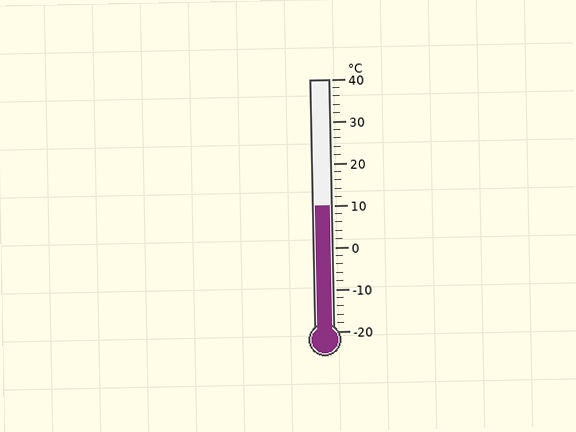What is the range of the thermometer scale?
The thermometer scale ranges from -20°C to 40°C.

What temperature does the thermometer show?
The thermometer shows approximately 10°C.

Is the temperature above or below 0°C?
The temperature is above 0°C.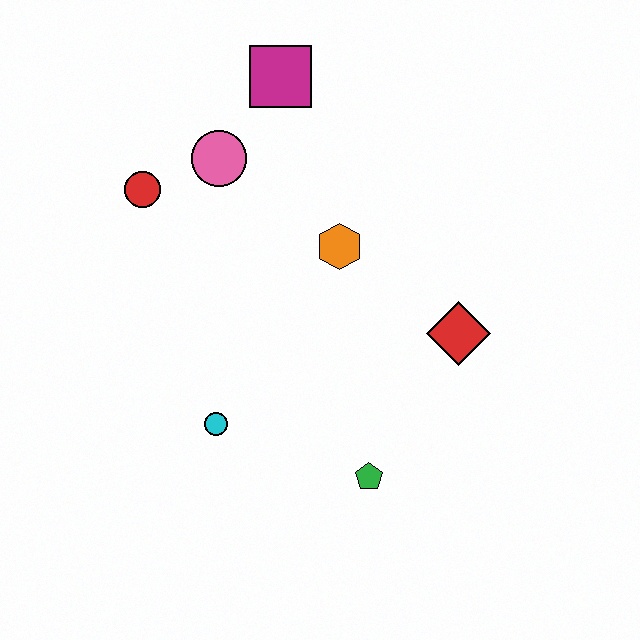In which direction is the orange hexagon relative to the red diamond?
The orange hexagon is to the left of the red diamond.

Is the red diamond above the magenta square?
No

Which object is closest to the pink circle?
The red circle is closest to the pink circle.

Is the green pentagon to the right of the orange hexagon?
Yes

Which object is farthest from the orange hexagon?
The green pentagon is farthest from the orange hexagon.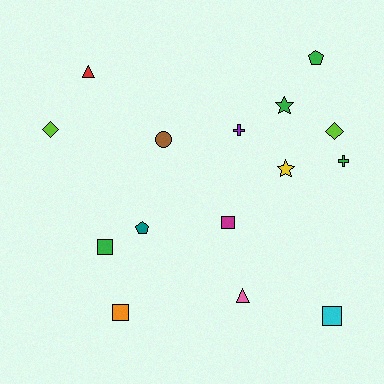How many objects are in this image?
There are 15 objects.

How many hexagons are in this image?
There are no hexagons.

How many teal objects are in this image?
There is 1 teal object.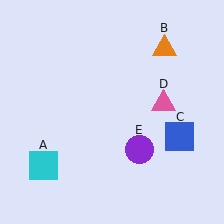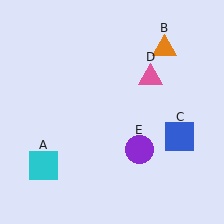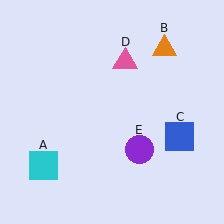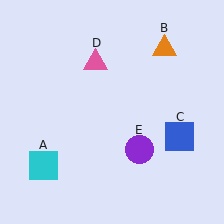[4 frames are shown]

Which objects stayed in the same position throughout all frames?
Cyan square (object A) and orange triangle (object B) and blue square (object C) and purple circle (object E) remained stationary.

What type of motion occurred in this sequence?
The pink triangle (object D) rotated counterclockwise around the center of the scene.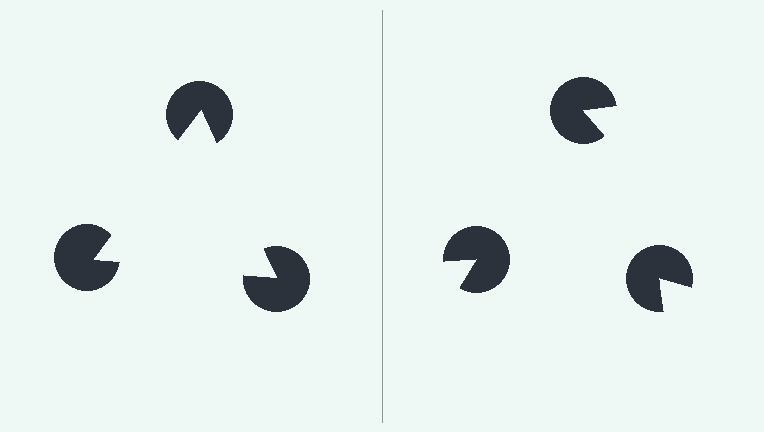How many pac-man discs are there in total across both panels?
6 — 3 on each side.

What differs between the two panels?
The pac-man discs are positioned identically on both sides; only the wedge orientations differ. On the left they align to a triangle; on the right they are misaligned.